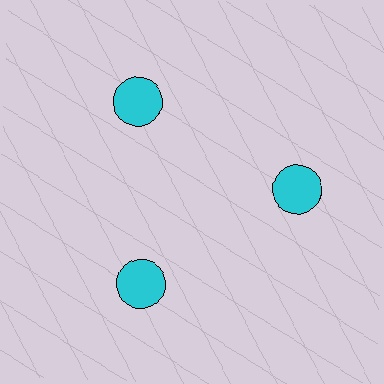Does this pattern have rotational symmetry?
Yes, this pattern has 3-fold rotational symmetry. It looks the same after rotating 120 degrees around the center.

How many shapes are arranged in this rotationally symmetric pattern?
There are 3 shapes, arranged in 3 groups of 1.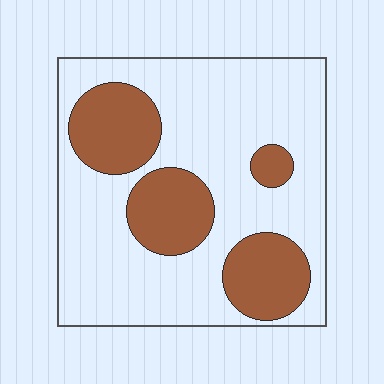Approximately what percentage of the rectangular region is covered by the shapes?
Approximately 30%.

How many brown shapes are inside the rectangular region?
4.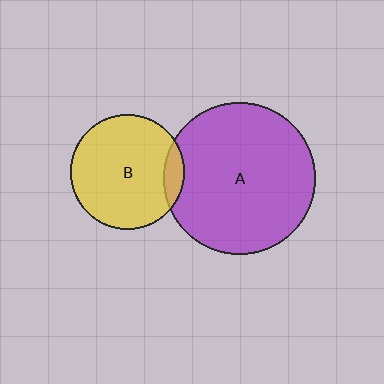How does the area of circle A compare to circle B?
Approximately 1.8 times.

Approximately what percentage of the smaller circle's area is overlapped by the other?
Approximately 10%.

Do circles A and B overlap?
Yes.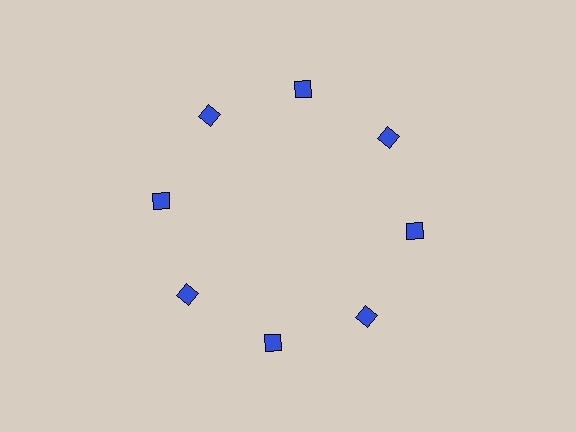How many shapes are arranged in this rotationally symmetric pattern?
There are 8 shapes, arranged in 8 groups of 1.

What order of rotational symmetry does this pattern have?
This pattern has 8-fold rotational symmetry.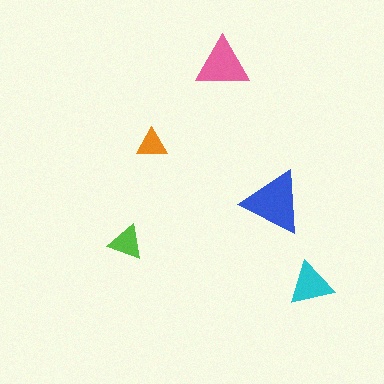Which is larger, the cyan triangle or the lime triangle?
The cyan one.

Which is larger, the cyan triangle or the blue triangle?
The blue one.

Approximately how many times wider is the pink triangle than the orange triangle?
About 2 times wider.